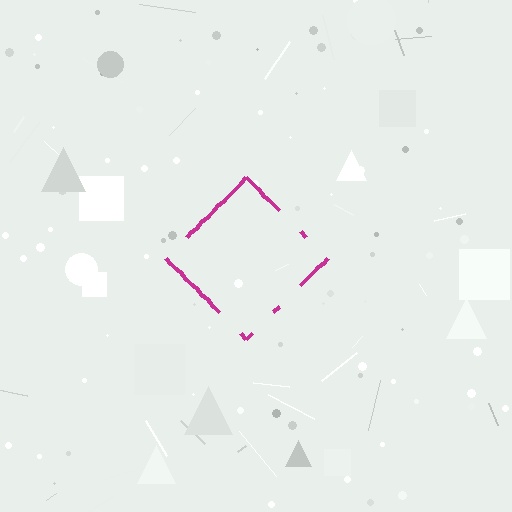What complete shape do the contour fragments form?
The contour fragments form a diamond.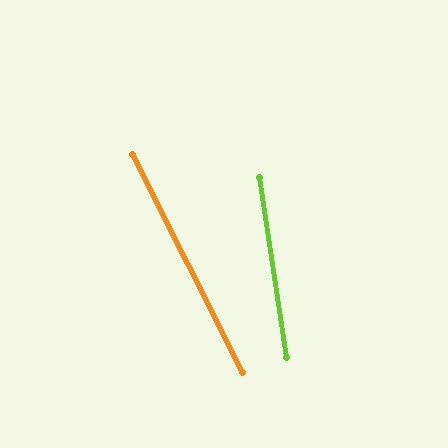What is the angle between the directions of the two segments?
Approximately 18 degrees.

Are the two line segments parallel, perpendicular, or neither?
Neither parallel nor perpendicular — they differ by about 18°.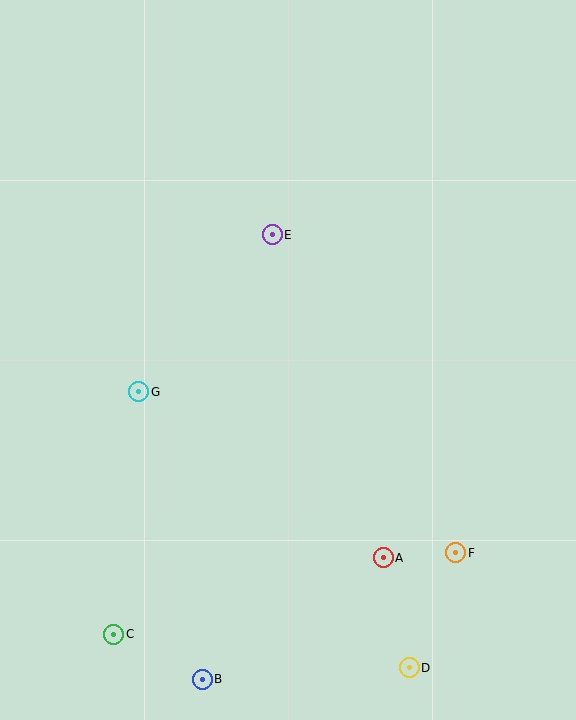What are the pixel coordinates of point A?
Point A is at (383, 558).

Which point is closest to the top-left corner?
Point E is closest to the top-left corner.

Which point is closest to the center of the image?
Point E at (272, 235) is closest to the center.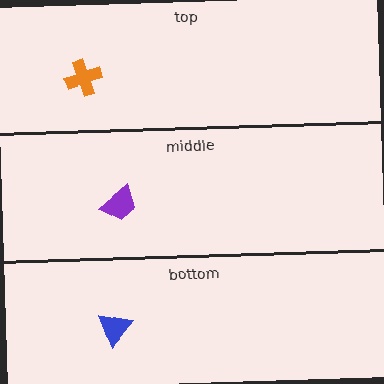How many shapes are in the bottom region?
1.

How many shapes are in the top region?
1.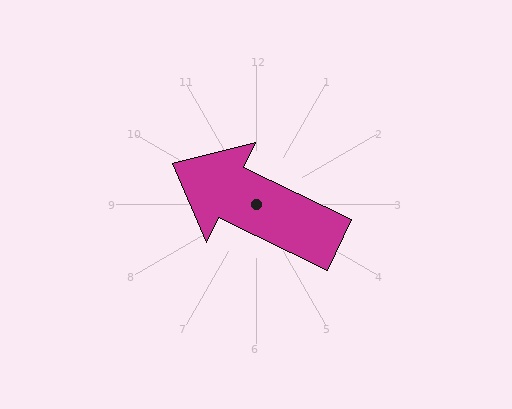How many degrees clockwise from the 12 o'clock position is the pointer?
Approximately 296 degrees.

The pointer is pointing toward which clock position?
Roughly 10 o'clock.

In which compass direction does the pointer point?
Northwest.